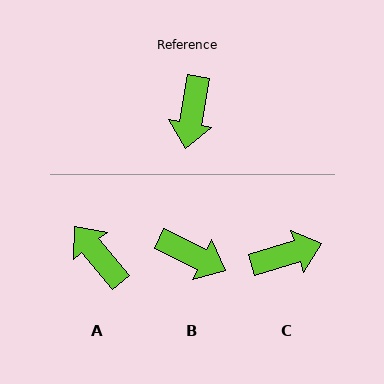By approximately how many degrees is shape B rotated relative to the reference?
Approximately 74 degrees counter-clockwise.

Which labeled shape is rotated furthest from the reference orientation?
A, about 131 degrees away.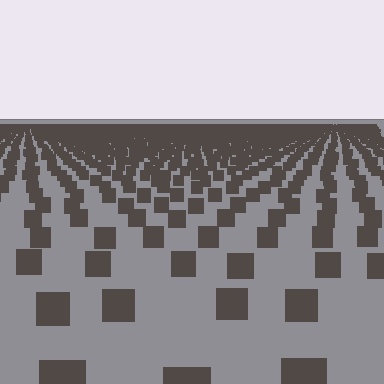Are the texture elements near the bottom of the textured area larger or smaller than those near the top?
Larger. Near the bottom, elements are closer to the viewer and appear at a bigger on-screen size.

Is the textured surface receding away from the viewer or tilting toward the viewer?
The surface is receding away from the viewer. Texture elements get smaller and denser toward the top.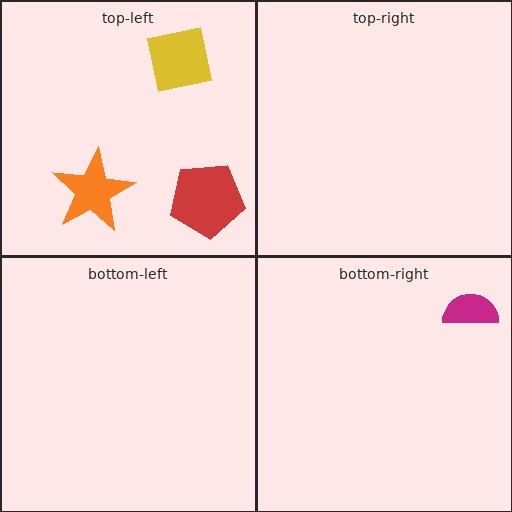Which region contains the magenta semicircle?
The bottom-right region.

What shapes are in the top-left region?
The red pentagon, the orange star, the yellow square.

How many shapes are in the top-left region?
3.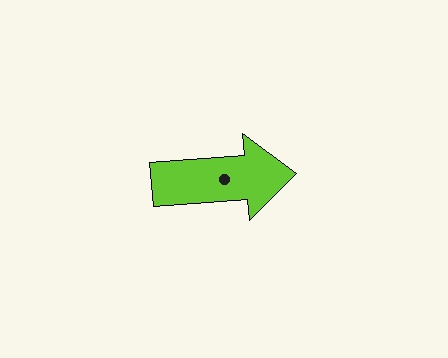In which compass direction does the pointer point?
East.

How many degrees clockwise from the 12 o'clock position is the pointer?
Approximately 85 degrees.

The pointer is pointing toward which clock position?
Roughly 3 o'clock.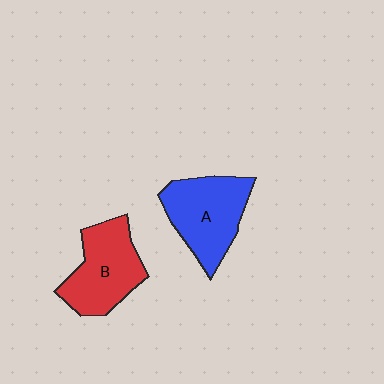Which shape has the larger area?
Shape A (blue).